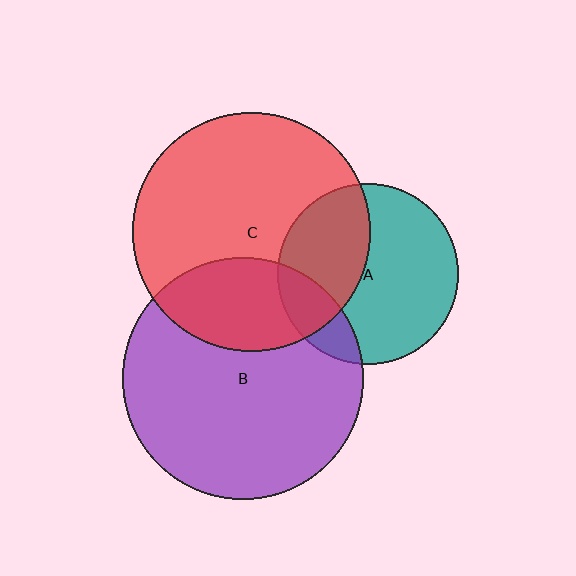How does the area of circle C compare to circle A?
Approximately 1.7 times.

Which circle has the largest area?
Circle B (purple).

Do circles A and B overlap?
Yes.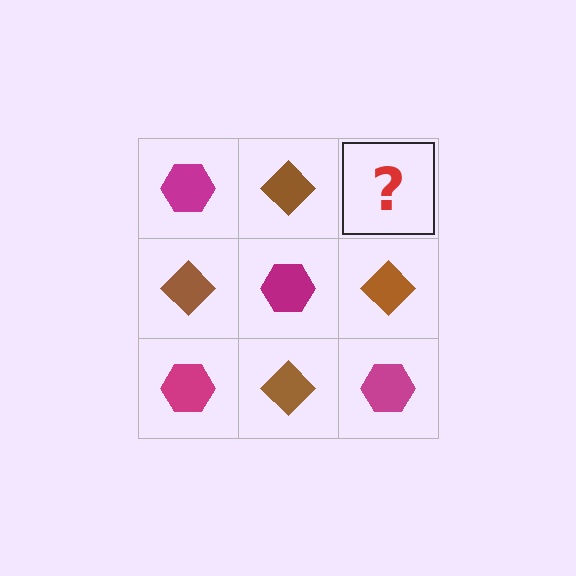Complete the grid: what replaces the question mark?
The question mark should be replaced with a magenta hexagon.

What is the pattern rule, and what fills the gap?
The rule is that it alternates magenta hexagon and brown diamond in a checkerboard pattern. The gap should be filled with a magenta hexagon.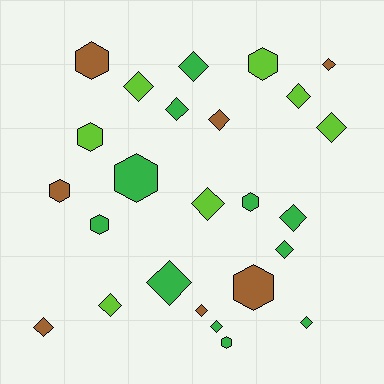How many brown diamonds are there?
There are 4 brown diamonds.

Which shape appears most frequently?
Diamond, with 16 objects.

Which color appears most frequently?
Green, with 11 objects.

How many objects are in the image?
There are 25 objects.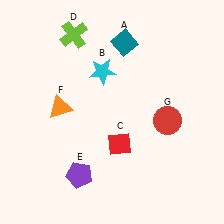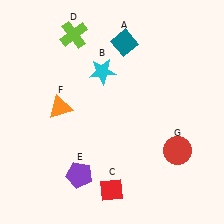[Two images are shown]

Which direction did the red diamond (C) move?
The red diamond (C) moved down.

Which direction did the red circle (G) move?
The red circle (G) moved down.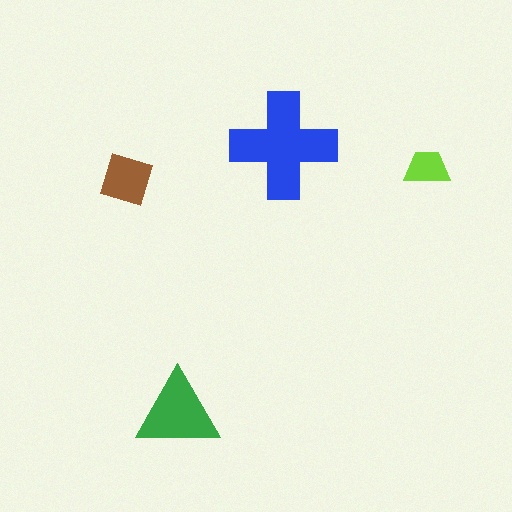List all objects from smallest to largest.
The lime trapezoid, the brown diamond, the green triangle, the blue cross.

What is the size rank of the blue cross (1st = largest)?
1st.